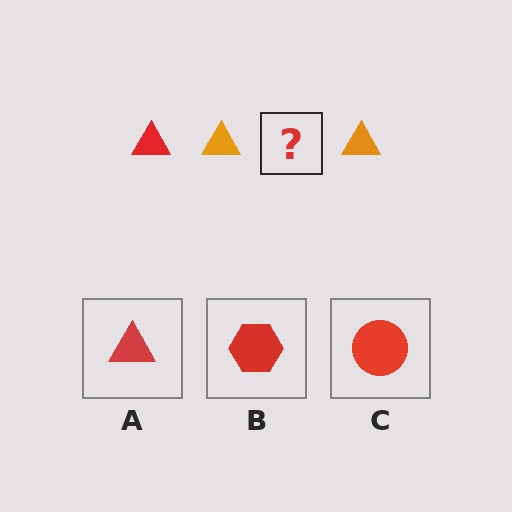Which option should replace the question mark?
Option A.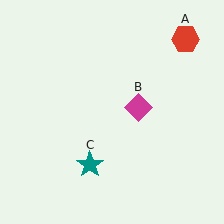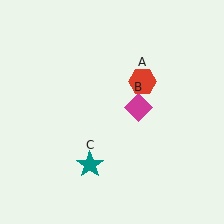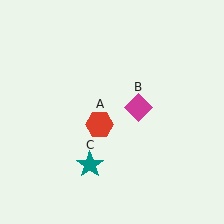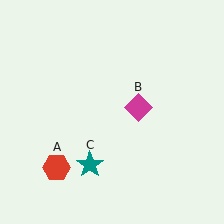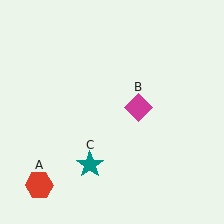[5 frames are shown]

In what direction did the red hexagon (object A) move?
The red hexagon (object A) moved down and to the left.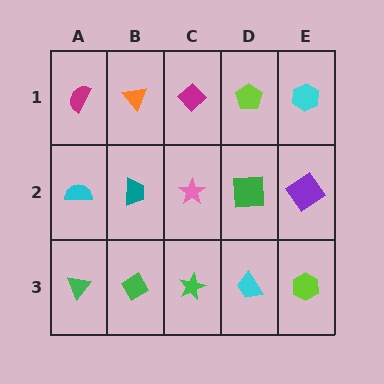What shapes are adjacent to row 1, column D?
A green square (row 2, column D), a magenta diamond (row 1, column C), a cyan hexagon (row 1, column E).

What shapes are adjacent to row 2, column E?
A cyan hexagon (row 1, column E), a lime hexagon (row 3, column E), a green square (row 2, column D).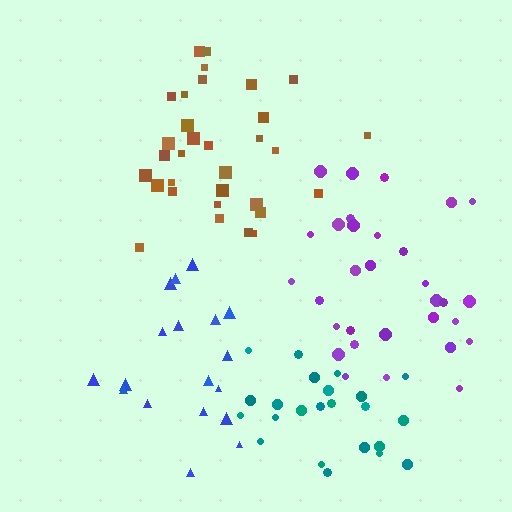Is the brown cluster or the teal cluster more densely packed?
Teal.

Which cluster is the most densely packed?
Teal.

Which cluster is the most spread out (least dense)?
Blue.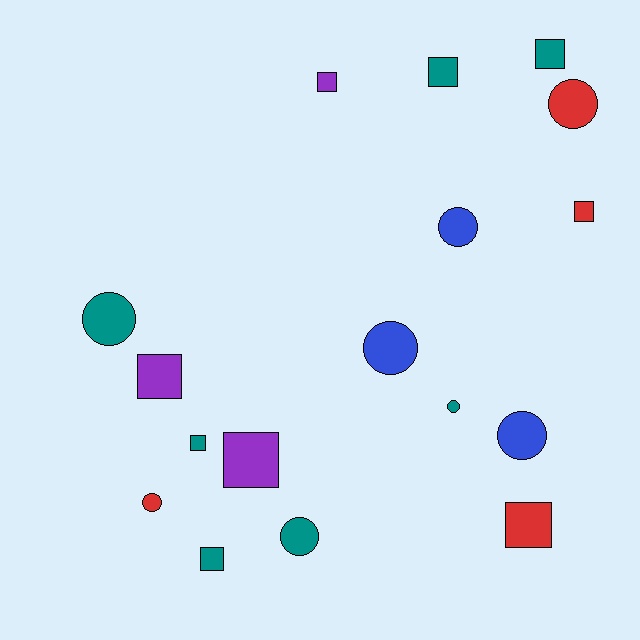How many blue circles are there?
There are 3 blue circles.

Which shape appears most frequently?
Square, with 9 objects.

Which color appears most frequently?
Teal, with 7 objects.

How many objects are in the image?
There are 17 objects.